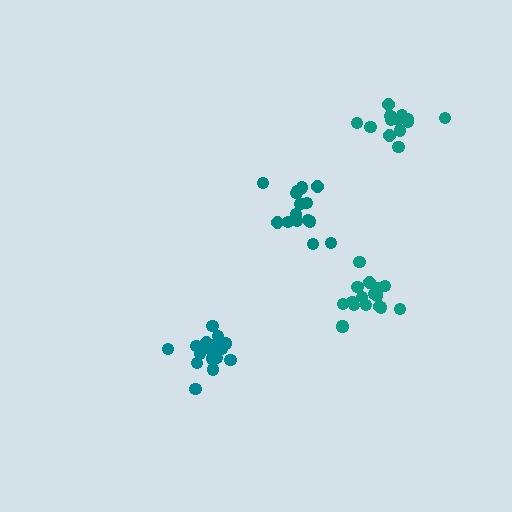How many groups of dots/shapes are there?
There are 4 groups.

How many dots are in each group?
Group 1: 16 dots, Group 2: 18 dots, Group 3: 17 dots, Group 4: 15 dots (66 total).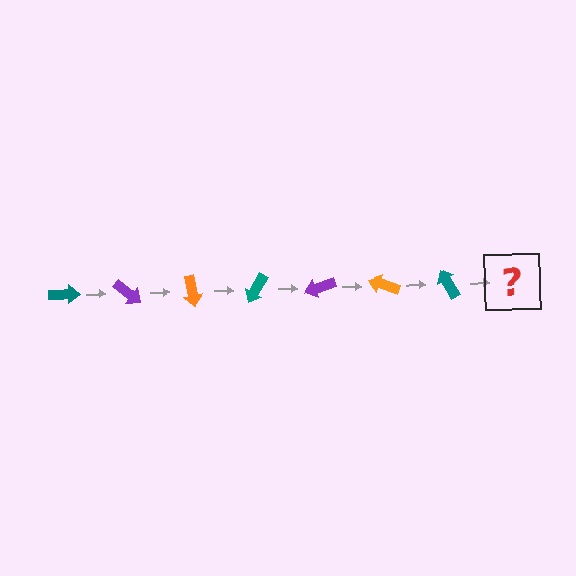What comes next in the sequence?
The next element should be a purple arrow, rotated 280 degrees from the start.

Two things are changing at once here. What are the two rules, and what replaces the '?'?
The two rules are that it rotates 40 degrees each step and the color cycles through teal, purple, and orange. The '?' should be a purple arrow, rotated 280 degrees from the start.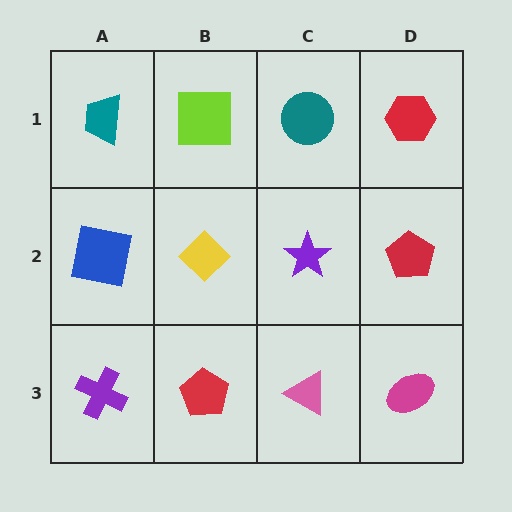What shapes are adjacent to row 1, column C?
A purple star (row 2, column C), a lime square (row 1, column B), a red hexagon (row 1, column D).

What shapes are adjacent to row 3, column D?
A red pentagon (row 2, column D), a pink triangle (row 3, column C).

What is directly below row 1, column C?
A purple star.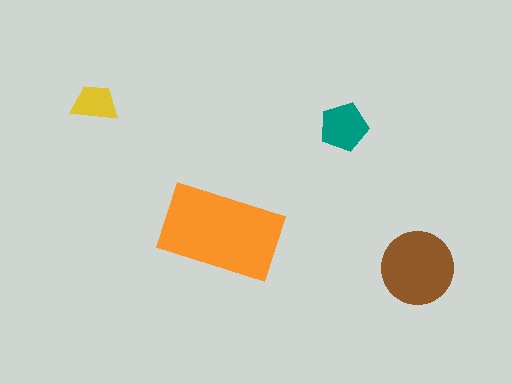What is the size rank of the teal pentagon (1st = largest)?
3rd.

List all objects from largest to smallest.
The orange rectangle, the brown circle, the teal pentagon, the yellow trapezoid.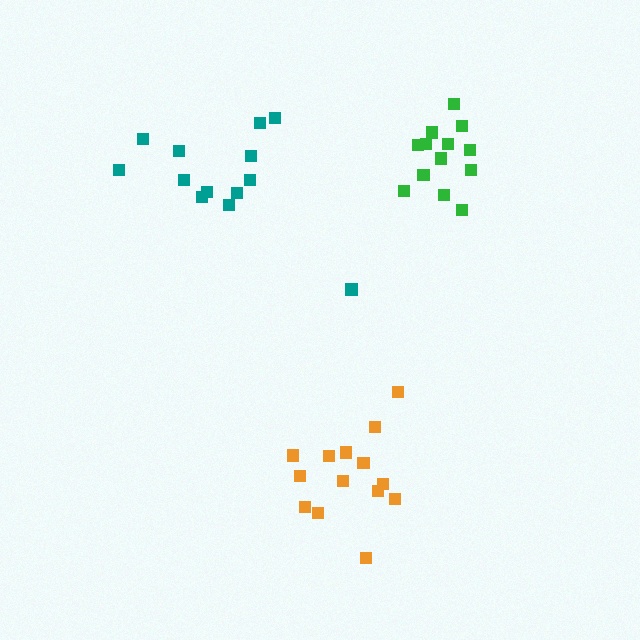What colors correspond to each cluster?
The clusters are colored: teal, green, orange.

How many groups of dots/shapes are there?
There are 3 groups.